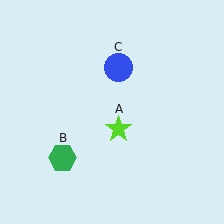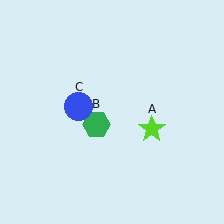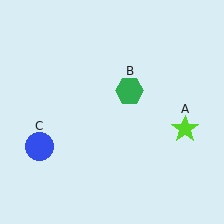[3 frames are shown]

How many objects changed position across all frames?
3 objects changed position: lime star (object A), green hexagon (object B), blue circle (object C).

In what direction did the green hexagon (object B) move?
The green hexagon (object B) moved up and to the right.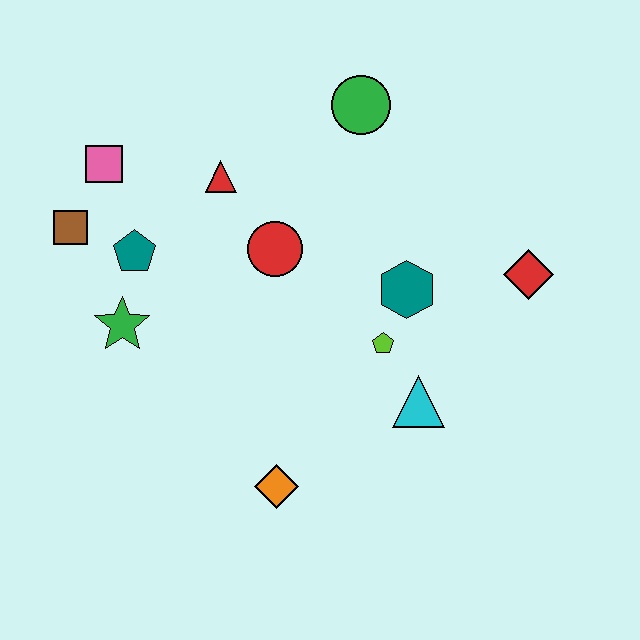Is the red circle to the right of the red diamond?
No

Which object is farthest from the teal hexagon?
The brown square is farthest from the teal hexagon.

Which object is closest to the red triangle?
The red circle is closest to the red triangle.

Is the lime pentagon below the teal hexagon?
Yes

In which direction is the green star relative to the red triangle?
The green star is below the red triangle.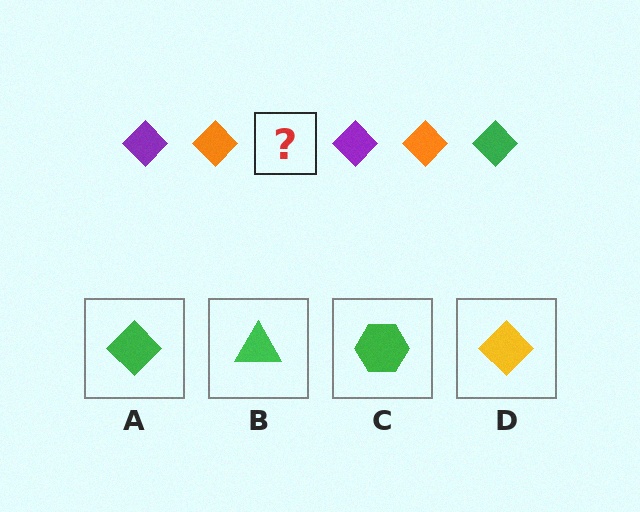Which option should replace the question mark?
Option A.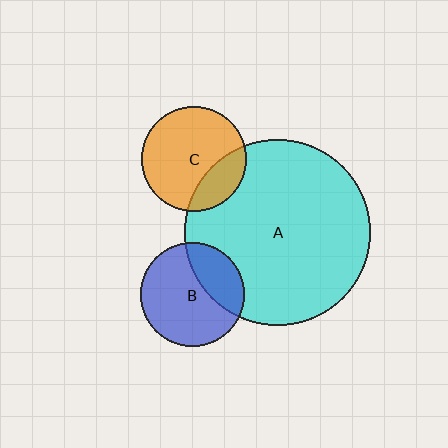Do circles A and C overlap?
Yes.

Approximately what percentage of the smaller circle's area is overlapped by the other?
Approximately 25%.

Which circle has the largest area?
Circle A (cyan).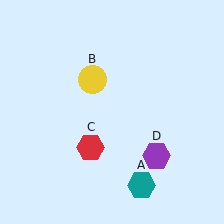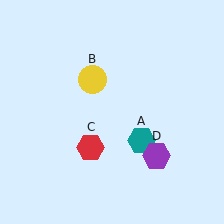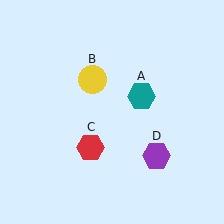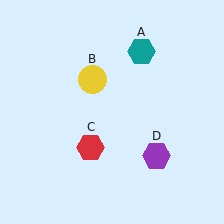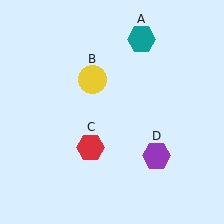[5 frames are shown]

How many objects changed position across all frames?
1 object changed position: teal hexagon (object A).